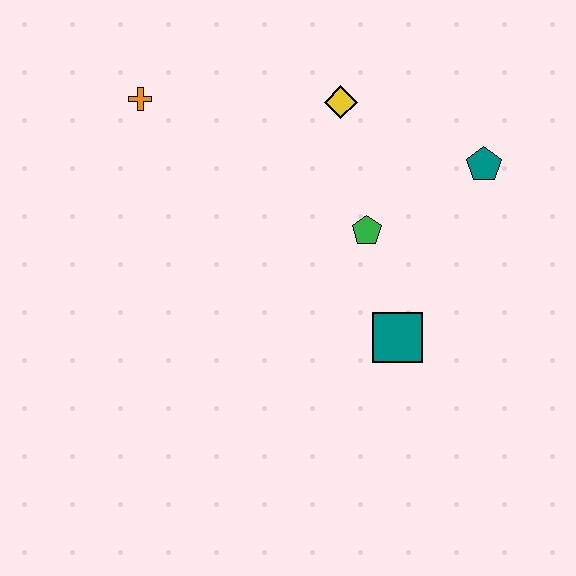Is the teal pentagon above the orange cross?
No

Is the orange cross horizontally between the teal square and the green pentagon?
No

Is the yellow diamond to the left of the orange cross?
No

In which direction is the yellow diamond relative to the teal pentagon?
The yellow diamond is to the left of the teal pentagon.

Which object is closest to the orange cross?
The yellow diamond is closest to the orange cross.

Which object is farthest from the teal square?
The orange cross is farthest from the teal square.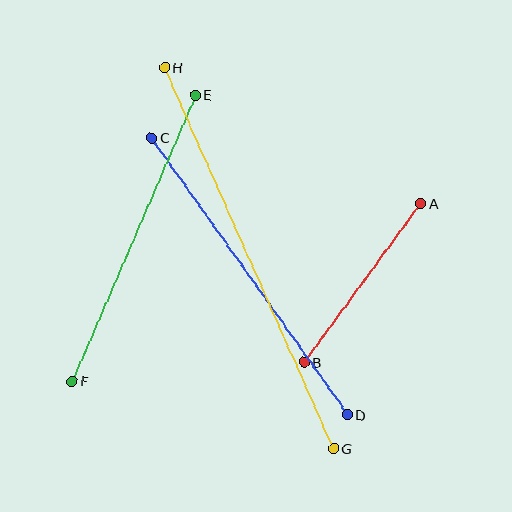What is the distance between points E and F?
The distance is approximately 312 pixels.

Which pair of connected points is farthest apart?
Points G and H are farthest apart.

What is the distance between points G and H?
The distance is approximately 417 pixels.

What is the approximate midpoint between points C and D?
The midpoint is at approximately (250, 276) pixels.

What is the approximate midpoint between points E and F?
The midpoint is at approximately (134, 238) pixels.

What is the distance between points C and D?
The distance is approximately 339 pixels.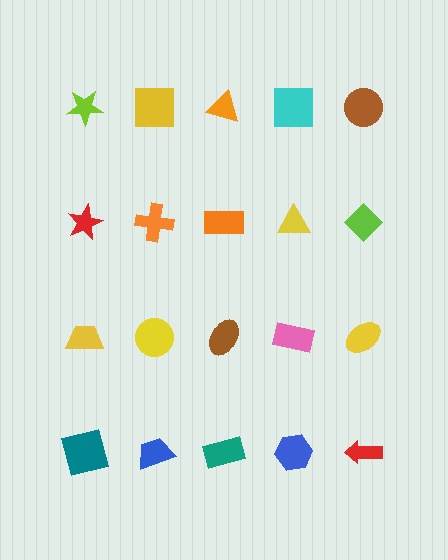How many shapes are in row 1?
5 shapes.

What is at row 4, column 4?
A blue hexagon.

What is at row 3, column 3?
A brown ellipse.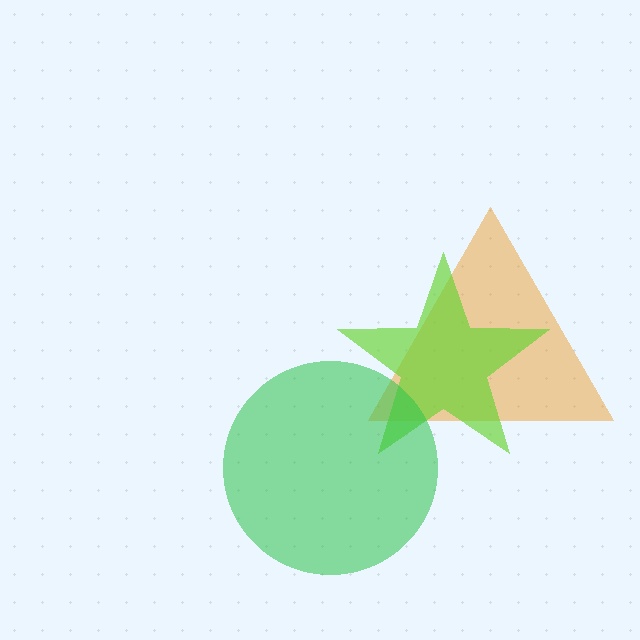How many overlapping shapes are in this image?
There are 3 overlapping shapes in the image.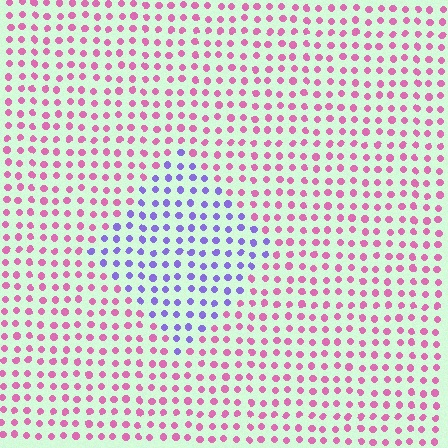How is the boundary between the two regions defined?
The boundary is defined purely by a slight shift in hue (about 67 degrees). Spacing, size, and orientation are identical on both sides.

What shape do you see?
I see a diamond.